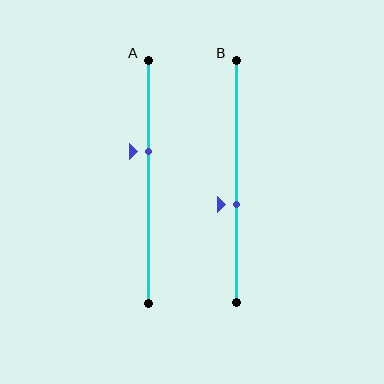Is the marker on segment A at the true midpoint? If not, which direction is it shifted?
No, the marker on segment A is shifted upward by about 12% of the segment length.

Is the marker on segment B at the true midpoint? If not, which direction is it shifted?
No, the marker on segment B is shifted downward by about 10% of the segment length.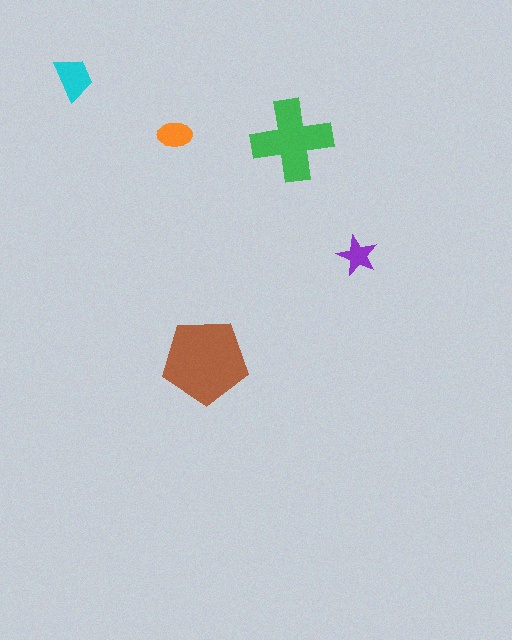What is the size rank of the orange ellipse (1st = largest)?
4th.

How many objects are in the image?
There are 5 objects in the image.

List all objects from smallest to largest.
The purple star, the orange ellipse, the cyan trapezoid, the green cross, the brown pentagon.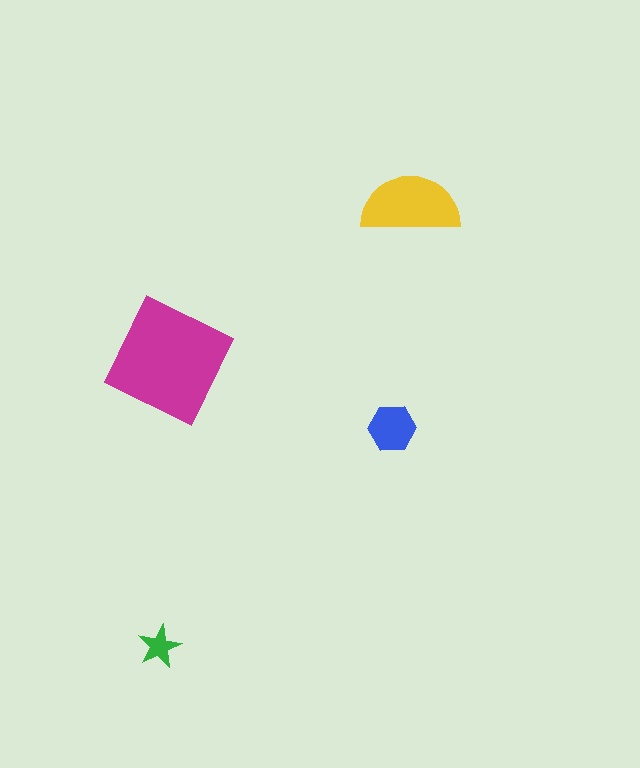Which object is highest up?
The yellow semicircle is topmost.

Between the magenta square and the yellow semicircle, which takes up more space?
The magenta square.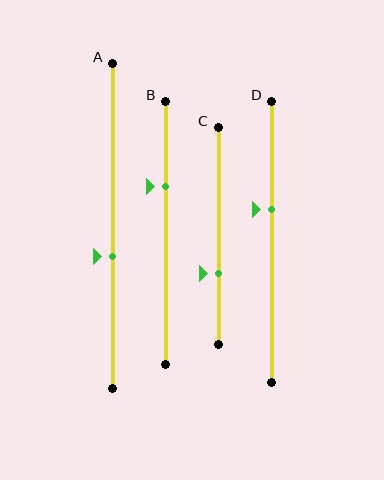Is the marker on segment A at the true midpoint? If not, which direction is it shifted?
No, the marker on segment A is shifted downward by about 9% of the segment length.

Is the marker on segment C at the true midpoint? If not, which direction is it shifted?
No, the marker on segment C is shifted downward by about 17% of the segment length.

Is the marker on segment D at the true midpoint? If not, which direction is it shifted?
No, the marker on segment D is shifted upward by about 12% of the segment length.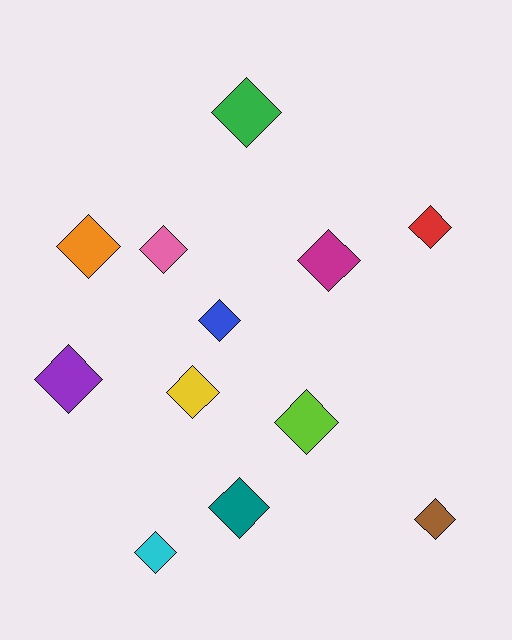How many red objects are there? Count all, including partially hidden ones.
There is 1 red object.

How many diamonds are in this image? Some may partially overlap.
There are 12 diamonds.